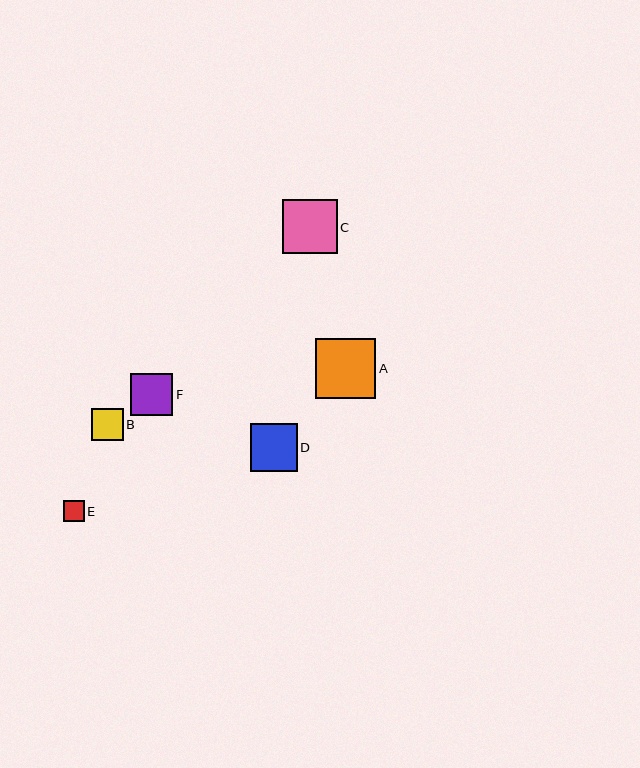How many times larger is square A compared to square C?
Square A is approximately 1.1 times the size of square C.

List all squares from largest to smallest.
From largest to smallest: A, C, D, F, B, E.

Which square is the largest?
Square A is the largest with a size of approximately 60 pixels.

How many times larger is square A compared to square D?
Square A is approximately 1.3 times the size of square D.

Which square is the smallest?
Square E is the smallest with a size of approximately 21 pixels.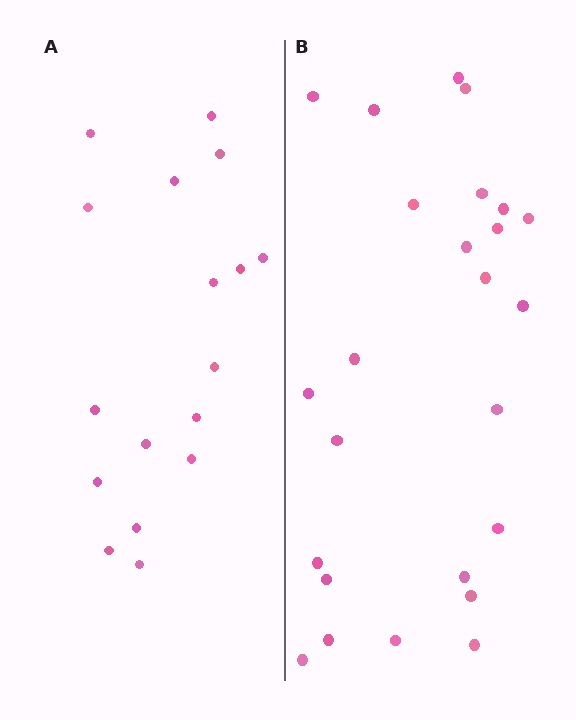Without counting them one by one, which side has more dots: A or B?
Region B (the right region) has more dots.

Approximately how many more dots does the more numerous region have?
Region B has roughly 8 or so more dots than region A.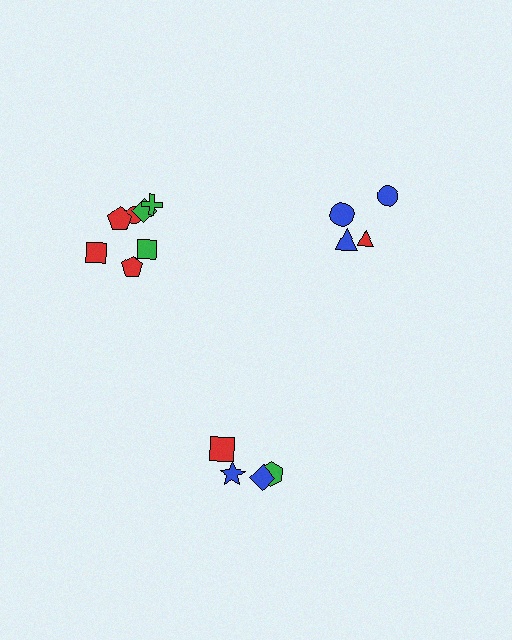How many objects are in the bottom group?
There are 4 objects.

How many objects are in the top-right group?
There are 4 objects.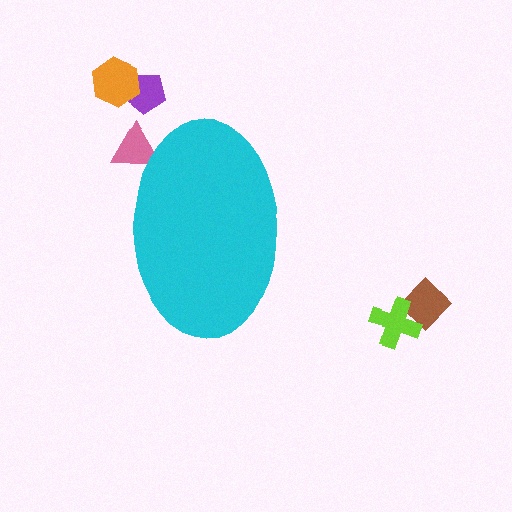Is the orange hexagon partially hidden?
No, the orange hexagon is fully visible.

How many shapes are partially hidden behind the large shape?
1 shape is partially hidden.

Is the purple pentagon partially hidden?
No, the purple pentagon is fully visible.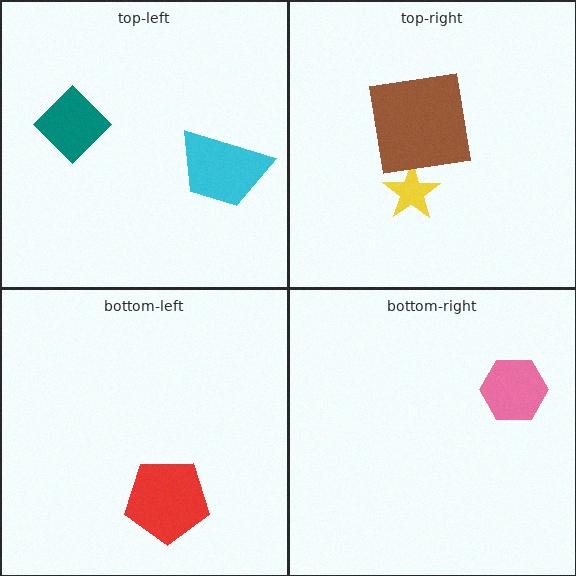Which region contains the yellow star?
The top-right region.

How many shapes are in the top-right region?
2.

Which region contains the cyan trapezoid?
The top-left region.